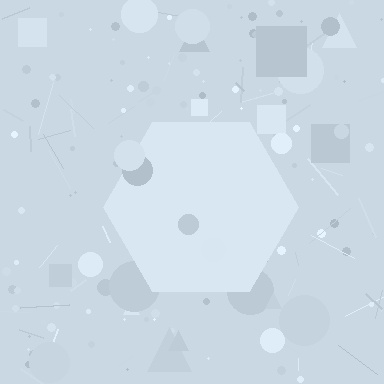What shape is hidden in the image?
A hexagon is hidden in the image.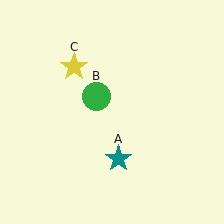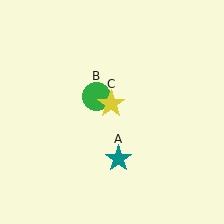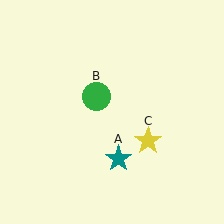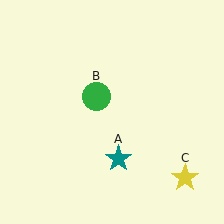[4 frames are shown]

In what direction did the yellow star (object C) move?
The yellow star (object C) moved down and to the right.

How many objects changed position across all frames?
1 object changed position: yellow star (object C).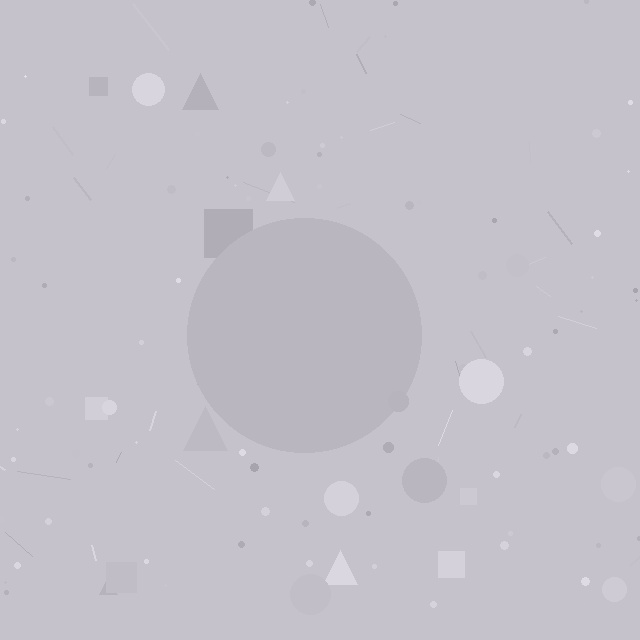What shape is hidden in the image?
A circle is hidden in the image.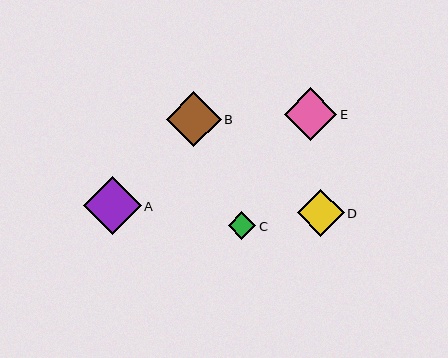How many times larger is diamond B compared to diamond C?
Diamond B is approximately 2.0 times the size of diamond C.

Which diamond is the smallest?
Diamond C is the smallest with a size of approximately 27 pixels.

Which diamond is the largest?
Diamond A is the largest with a size of approximately 57 pixels.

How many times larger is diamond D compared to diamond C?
Diamond D is approximately 1.7 times the size of diamond C.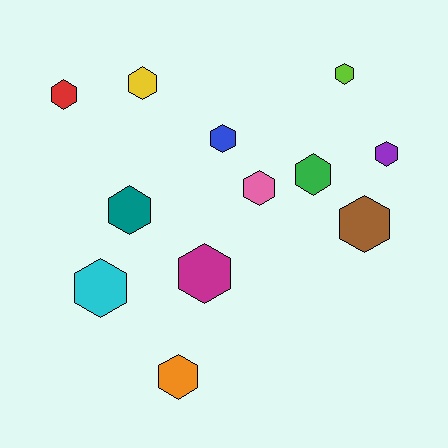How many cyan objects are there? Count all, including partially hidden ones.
There is 1 cyan object.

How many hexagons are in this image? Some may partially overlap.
There are 12 hexagons.